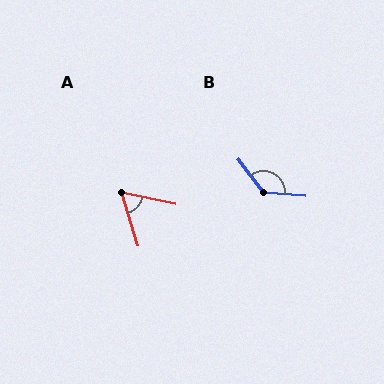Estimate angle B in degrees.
Approximately 131 degrees.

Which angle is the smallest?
A, at approximately 61 degrees.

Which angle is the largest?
B, at approximately 131 degrees.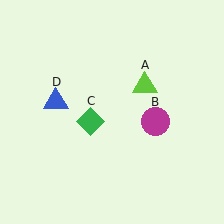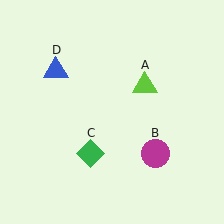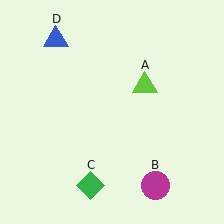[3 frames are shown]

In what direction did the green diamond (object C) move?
The green diamond (object C) moved down.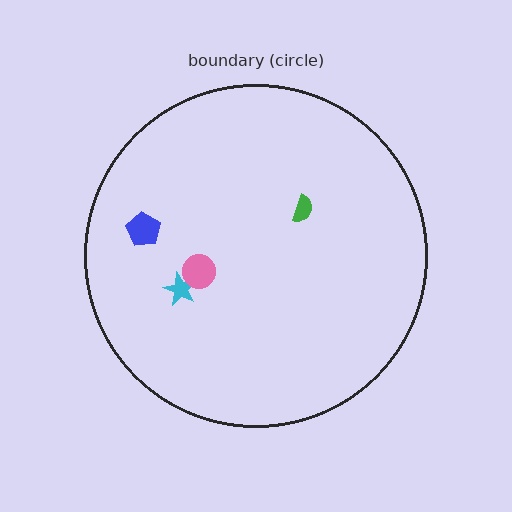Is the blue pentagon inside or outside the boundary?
Inside.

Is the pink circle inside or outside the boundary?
Inside.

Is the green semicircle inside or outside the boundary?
Inside.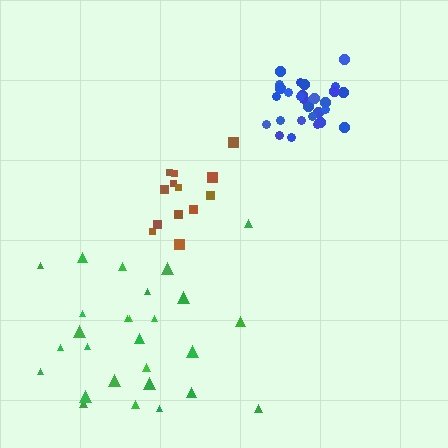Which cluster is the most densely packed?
Blue.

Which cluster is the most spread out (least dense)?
Green.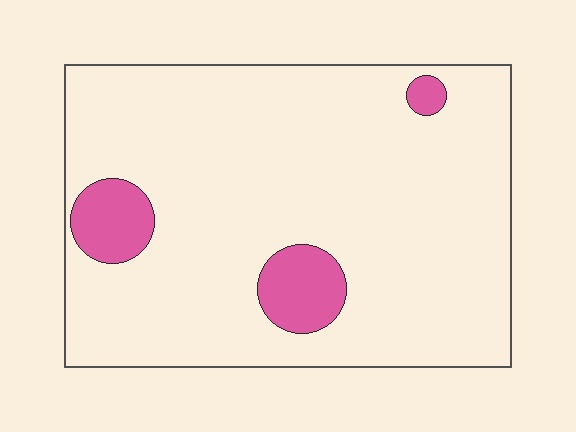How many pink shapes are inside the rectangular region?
3.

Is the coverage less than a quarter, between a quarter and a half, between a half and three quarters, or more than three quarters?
Less than a quarter.